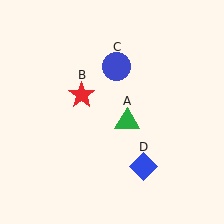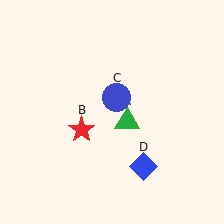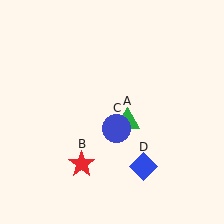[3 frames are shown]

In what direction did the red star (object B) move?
The red star (object B) moved down.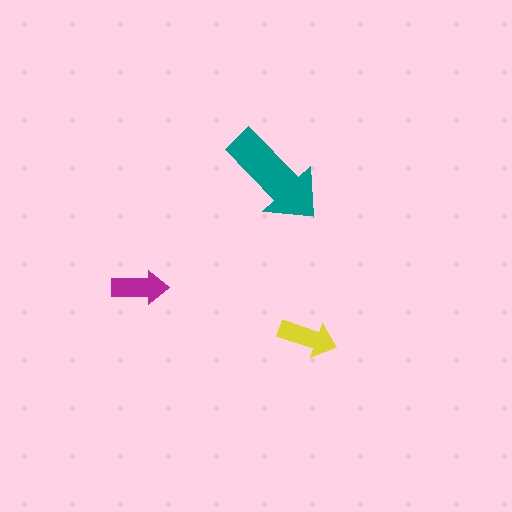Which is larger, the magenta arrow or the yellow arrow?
The yellow one.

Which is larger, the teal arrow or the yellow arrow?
The teal one.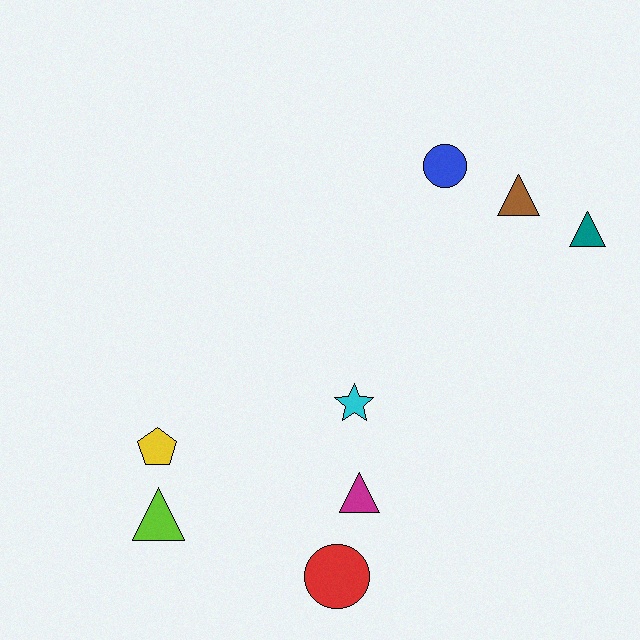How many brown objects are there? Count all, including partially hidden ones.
There is 1 brown object.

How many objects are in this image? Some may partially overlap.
There are 8 objects.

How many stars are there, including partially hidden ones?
There is 1 star.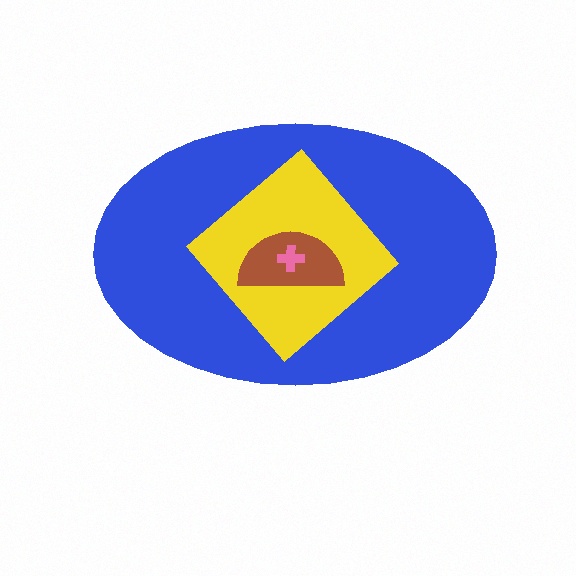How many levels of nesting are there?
4.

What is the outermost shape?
The blue ellipse.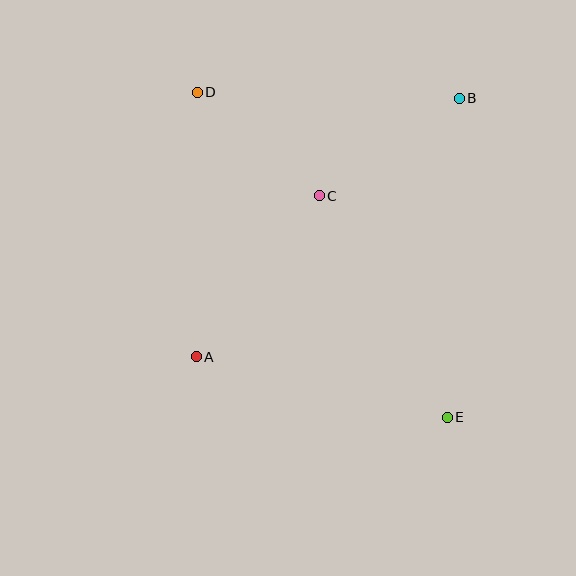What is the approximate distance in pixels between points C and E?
The distance between C and E is approximately 256 pixels.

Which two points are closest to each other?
Points C and D are closest to each other.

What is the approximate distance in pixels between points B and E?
The distance between B and E is approximately 319 pixels.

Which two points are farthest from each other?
Points D and E are farthest from each other.